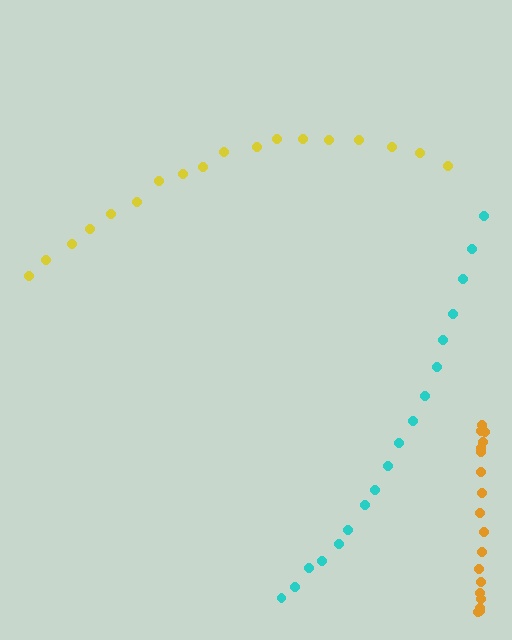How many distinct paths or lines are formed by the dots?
There are 3 distinct paths.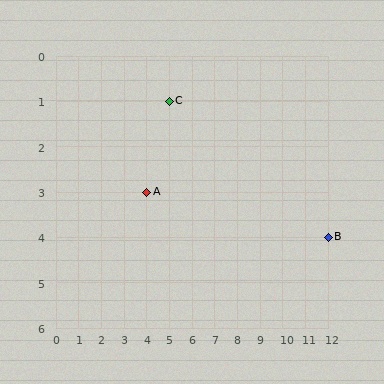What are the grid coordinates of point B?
Point B is at grid coordinates (12, 4).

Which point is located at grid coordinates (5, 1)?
Point C is at (5, 1).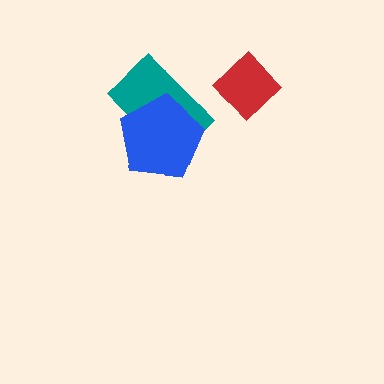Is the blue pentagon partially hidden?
No, no other shape covers it.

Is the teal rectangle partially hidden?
Yes, it is partially covered by another shape.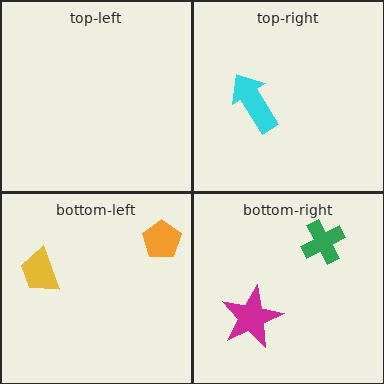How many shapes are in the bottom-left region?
2.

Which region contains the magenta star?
The bottom-right region.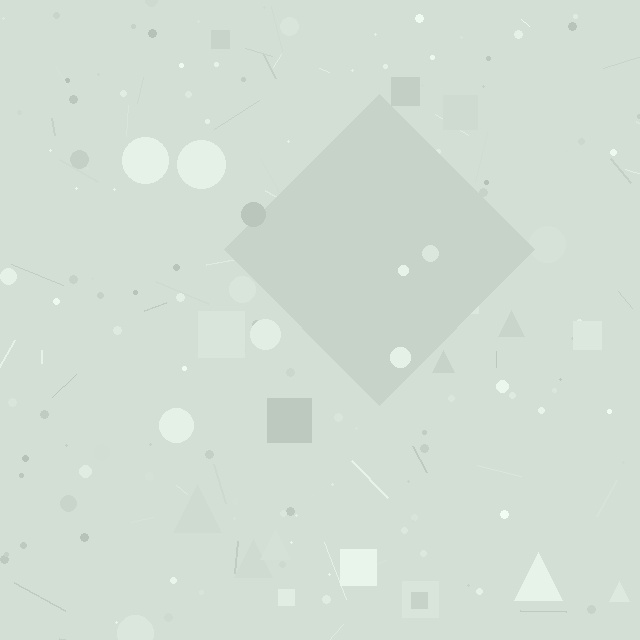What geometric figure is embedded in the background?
A diamond is embedded in the background.